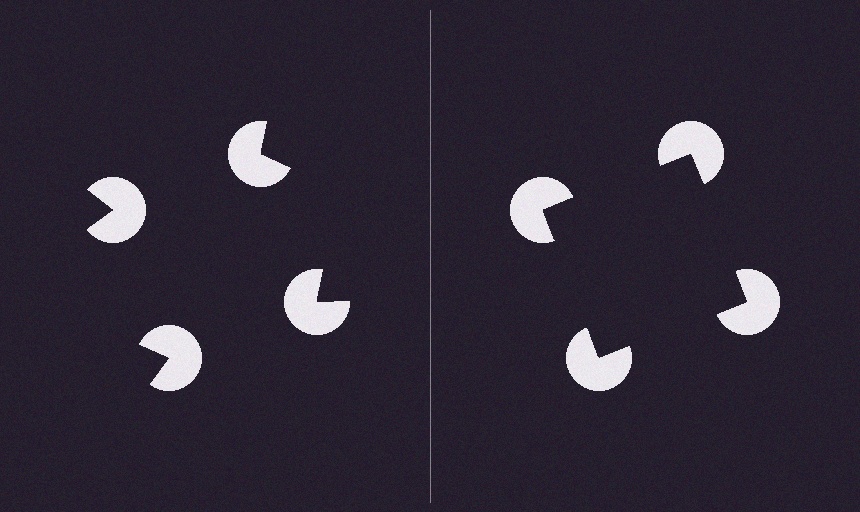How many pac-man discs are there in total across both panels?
8 — 4 on each side.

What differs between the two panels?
The pac-man discs are positioned identically on both sides; only the wedge orientations differ. On the right they align to a square; on the left they are misaligned.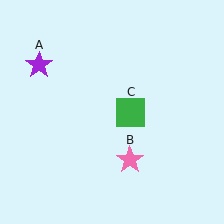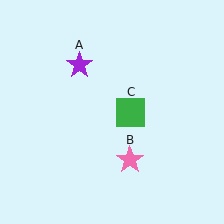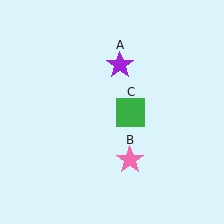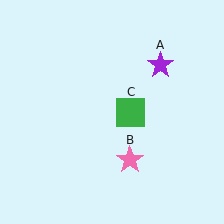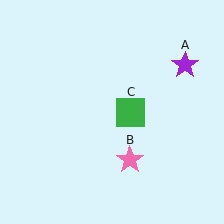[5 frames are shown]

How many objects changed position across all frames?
1 object changed position: purple star (object A).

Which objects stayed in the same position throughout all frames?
Pink star (object B) and green square (object C) remained stationary.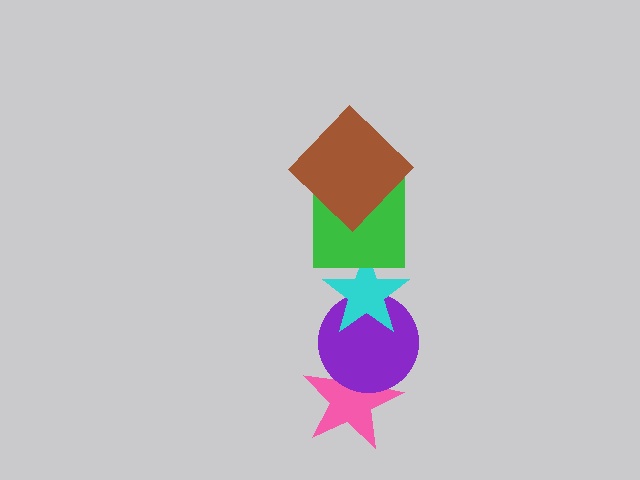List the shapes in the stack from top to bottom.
From top to bottom: the brown diamond, the green square, the cyan star, the purple circle, the pink star.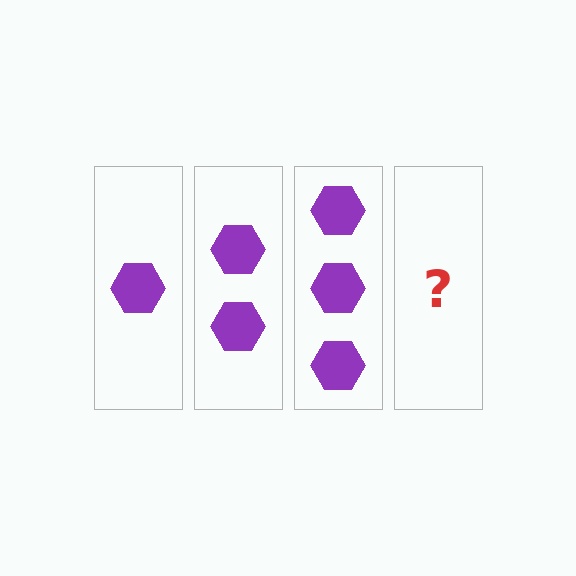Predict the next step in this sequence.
The next step is 4 hexagons.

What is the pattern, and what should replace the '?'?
The pattern is that each step adds one more hexagon. The '?' should be 4 hexagons.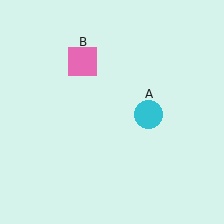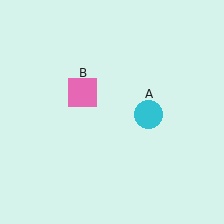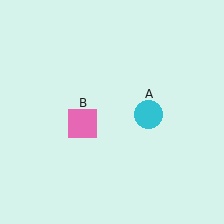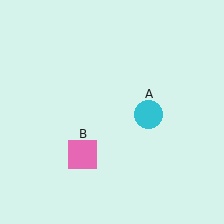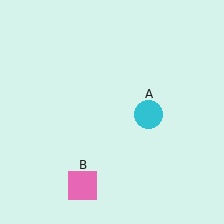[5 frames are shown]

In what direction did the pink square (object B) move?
The pink square (object B) moved down.